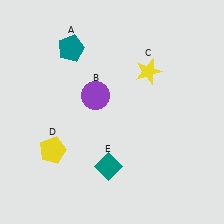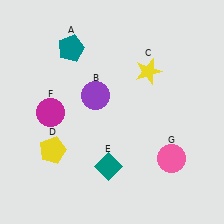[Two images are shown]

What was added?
A magenta circle (F), a pink circle (G) were added in Image 2.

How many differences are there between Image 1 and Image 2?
There are 2 differences between the two images.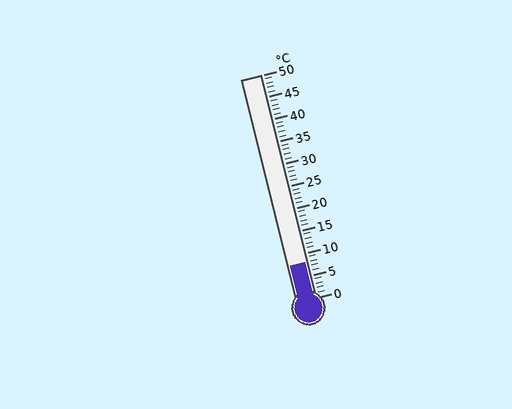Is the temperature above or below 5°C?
The temperature is above 5°C.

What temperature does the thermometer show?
The thermometer shows approximately 8°C.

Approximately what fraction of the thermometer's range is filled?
The thermometer is filled to approximately 15% of its range.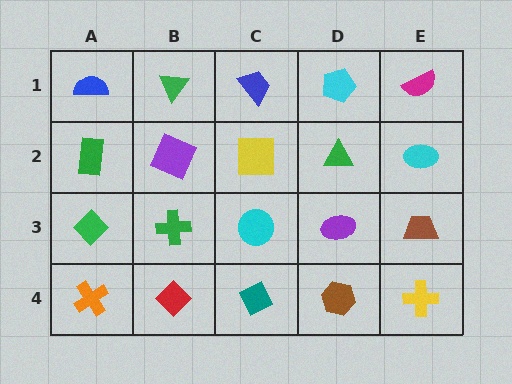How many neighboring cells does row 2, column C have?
4.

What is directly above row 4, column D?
A purple ellipse.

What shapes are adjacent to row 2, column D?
A cyan pentagon (row 1, column D), a purple ellipse (row 3, column D), a yellow square (row 2, column C), a cyan ellipse (row 2, column E).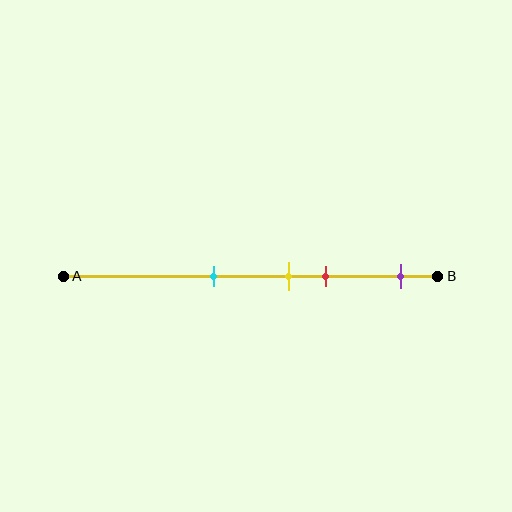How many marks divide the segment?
There are 4 marks dividing the segment.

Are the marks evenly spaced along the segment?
No, the marks are not evenly spaced.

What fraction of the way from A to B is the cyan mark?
The cyan mark is approximately 40% (0.4) of the way from A to B.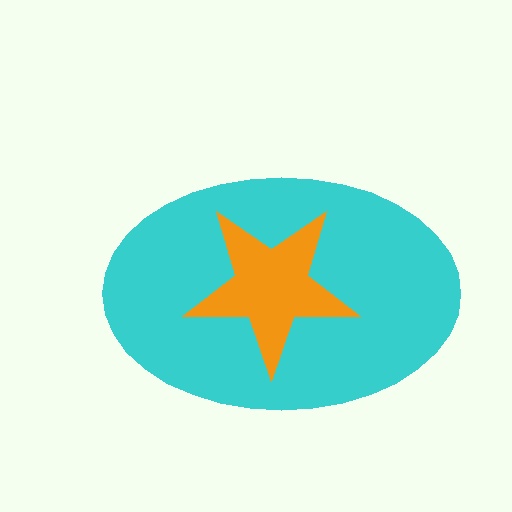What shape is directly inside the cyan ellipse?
The orange star.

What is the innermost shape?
The orange star.